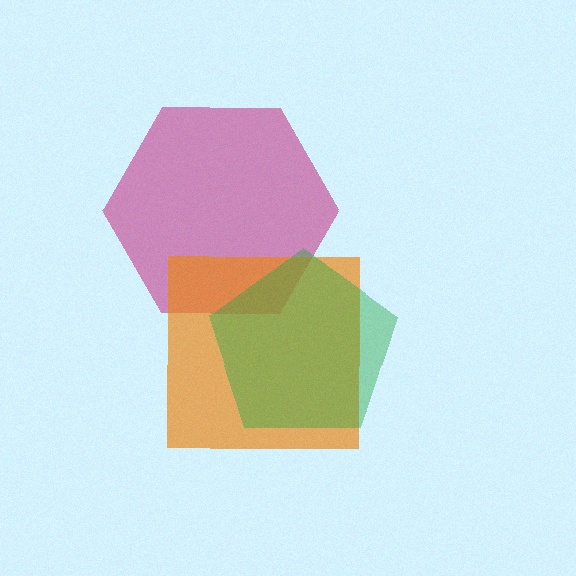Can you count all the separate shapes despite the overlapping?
Yes, there are 3 separate shapes.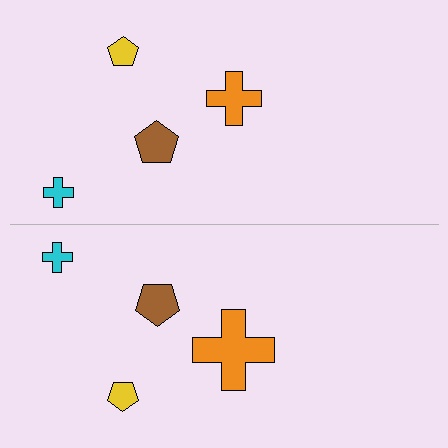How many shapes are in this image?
There are 8 shapes in this image.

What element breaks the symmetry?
The orange cross on the bottom side has a different size than its mirror counterpart.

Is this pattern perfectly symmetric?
No, the pattern is not perfectly symmetric. The orange cross on the bottom side has a different size than its mirror counterpart.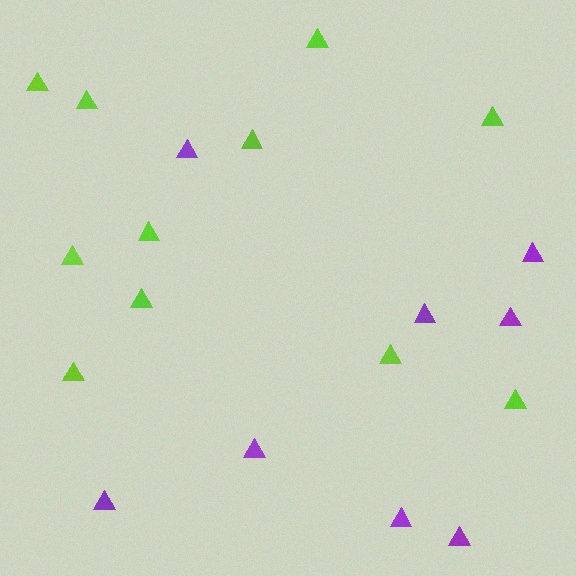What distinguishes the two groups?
There are 2 groups: one group of purple triangles (8) and one group of lime triangles (11).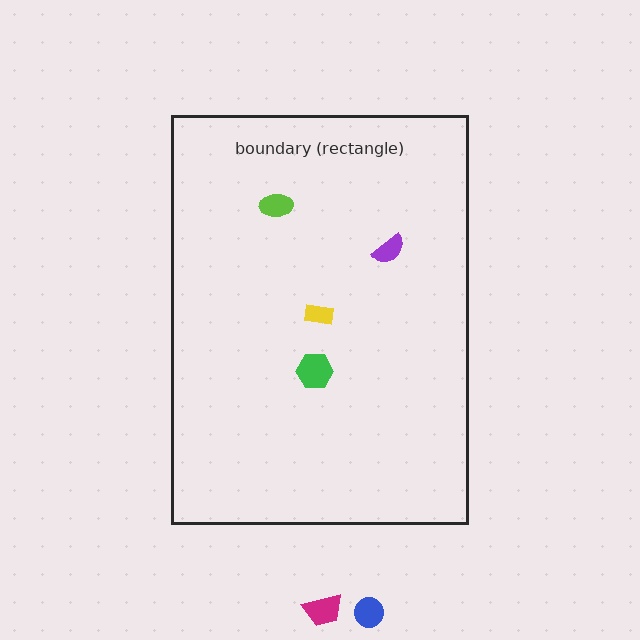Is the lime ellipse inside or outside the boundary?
Inside.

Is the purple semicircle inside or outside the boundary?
Inside.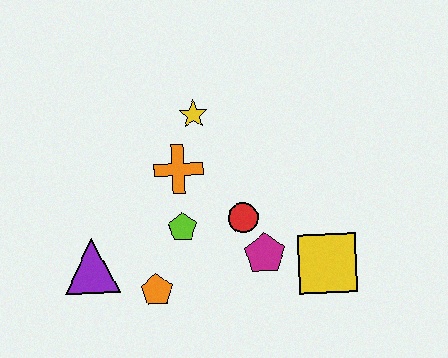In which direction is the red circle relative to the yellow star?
The red circle is below the yellow star.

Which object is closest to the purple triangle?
The orange pentagon is closest to the purple triangle.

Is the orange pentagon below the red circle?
Yes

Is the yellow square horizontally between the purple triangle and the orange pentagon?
No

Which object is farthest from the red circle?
The purple triangle is farthest from the red circle.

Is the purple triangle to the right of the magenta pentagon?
No